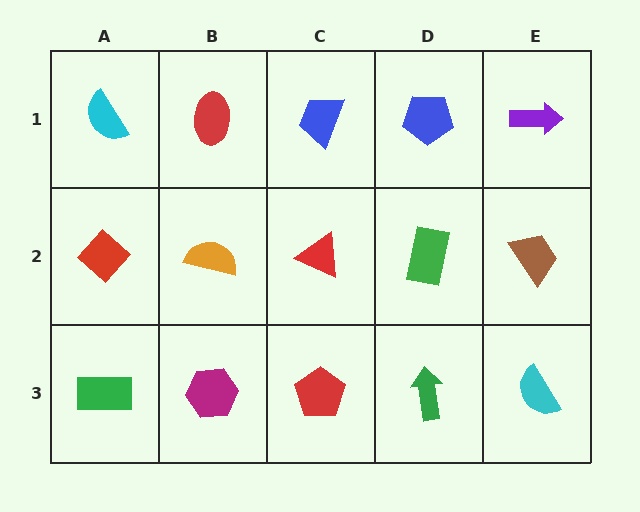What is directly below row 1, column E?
A brown trapezoid.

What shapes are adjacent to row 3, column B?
An orange semicircle (row 2, column B), a green rectangle (row 3, column A), a red pentagon (row 3, column C).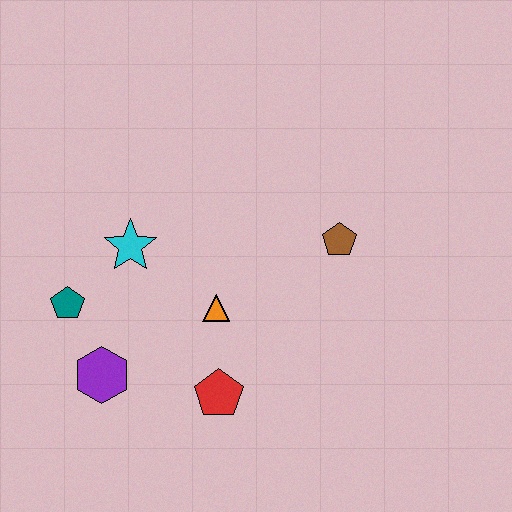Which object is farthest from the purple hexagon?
The brown pentagon is farthest from the purple hexagon.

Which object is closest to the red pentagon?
The orange triangle is closest to the red pentagon.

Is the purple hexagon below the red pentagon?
No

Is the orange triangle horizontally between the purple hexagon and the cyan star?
No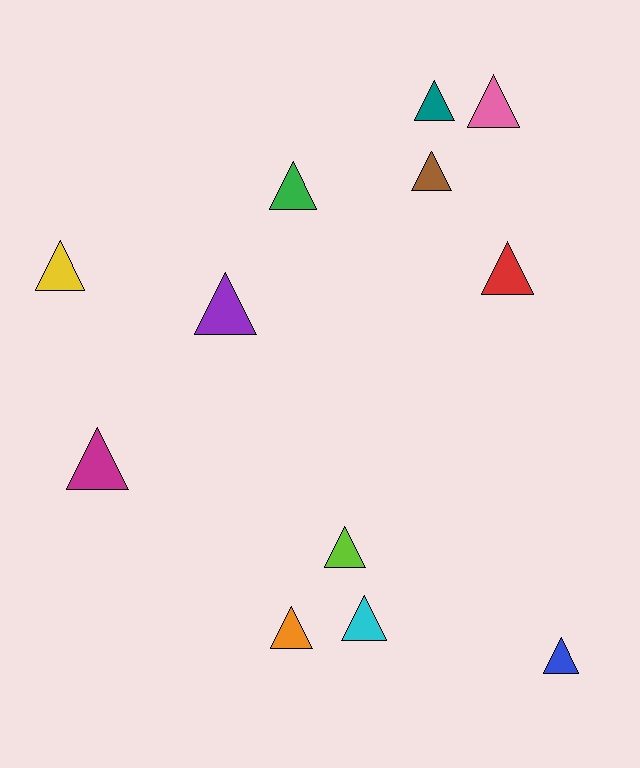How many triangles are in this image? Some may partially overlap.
There are 12 triangles.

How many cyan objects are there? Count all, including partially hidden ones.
There is 1 cyan object.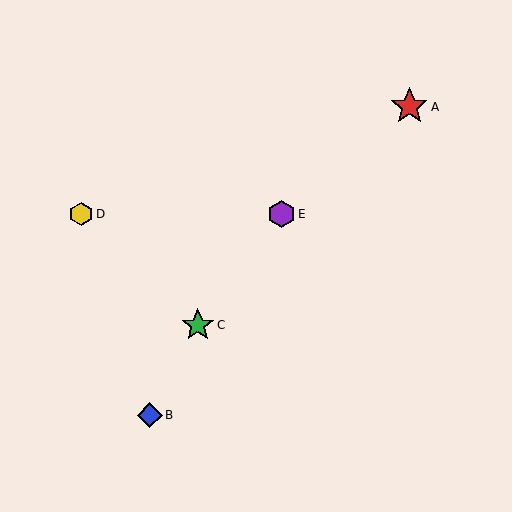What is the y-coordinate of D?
Object D is at y≈214.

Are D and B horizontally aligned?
No, D is at y≈214 and B is at y≈415.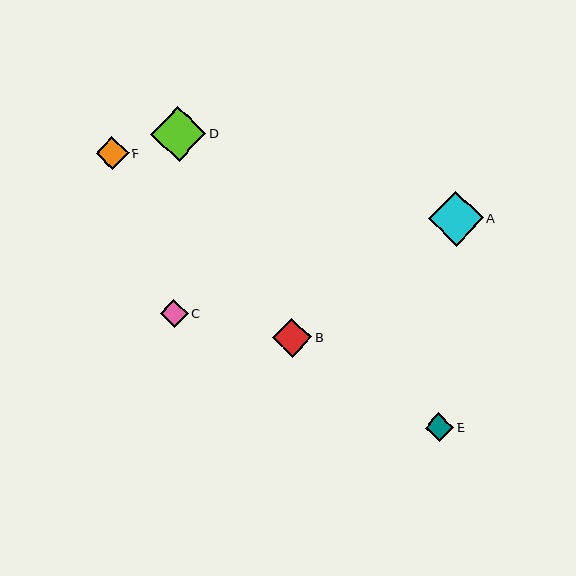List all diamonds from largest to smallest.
From largest to smallest: D, A, B, F, E, C.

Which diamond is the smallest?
Diamond C is the smallest with a size of approximately 28 pixels.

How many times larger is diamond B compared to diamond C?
Diamond B is approximately 1.4 times the size of diamond C.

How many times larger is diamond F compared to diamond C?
Diamond F is approximately 1.2 times the size of diamond C.